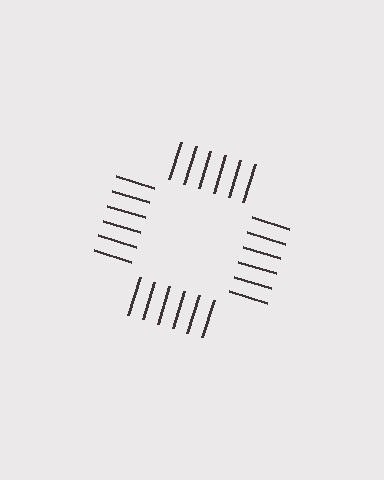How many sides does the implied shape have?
4 sides — the line-ends trace a square.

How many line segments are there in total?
24 — 6 along each of the 4 edges.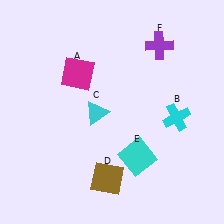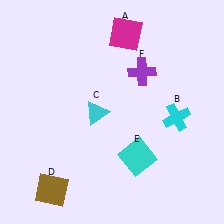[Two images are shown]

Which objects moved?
The objects that moved are: the magenta square (A), the brown square (D), the purple cross (F).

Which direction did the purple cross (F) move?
The purple cross (F) moved down.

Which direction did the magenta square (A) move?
The magenta square (A) moved right.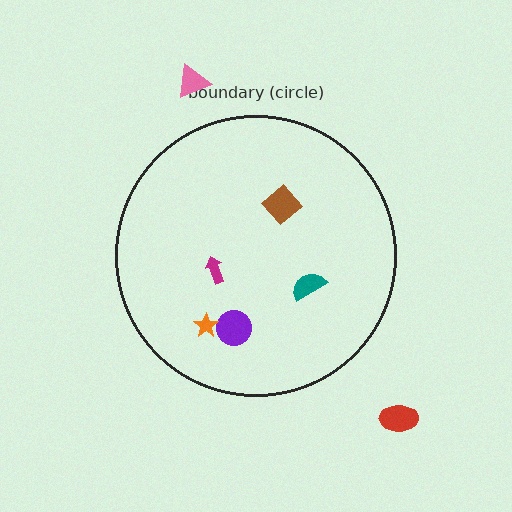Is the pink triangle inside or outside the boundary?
Outside.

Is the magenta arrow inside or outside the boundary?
Inside.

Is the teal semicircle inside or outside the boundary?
Inside.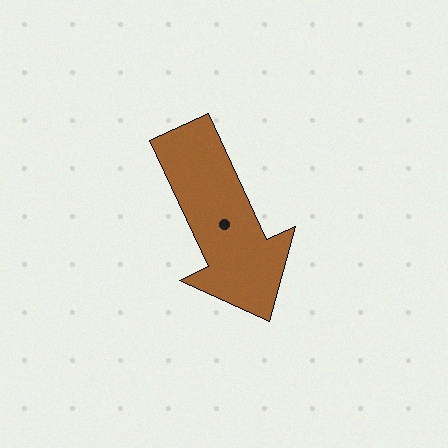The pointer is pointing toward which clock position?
Roughly 5 o'clock.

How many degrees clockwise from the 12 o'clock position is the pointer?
Approximately 155 degrees.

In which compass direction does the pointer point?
Southeast.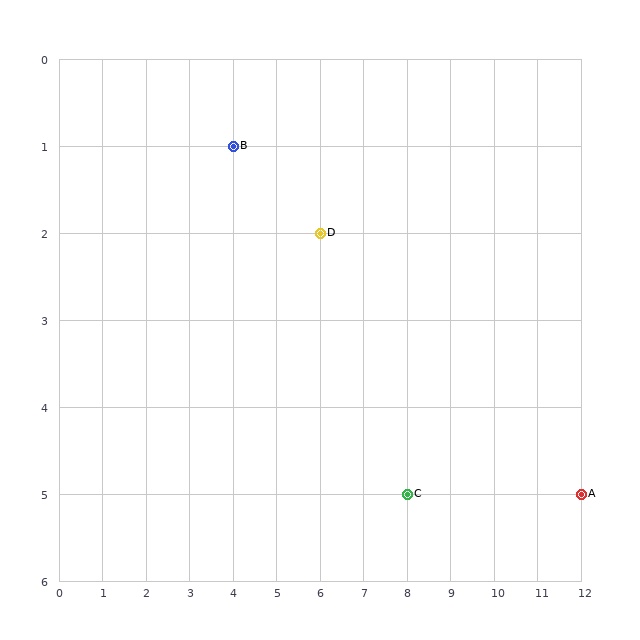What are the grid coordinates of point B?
Point B is at grid coordinates (4, 1).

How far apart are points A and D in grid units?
Points A and D are 6 columns and 3 rows apart (about 6.7 grid units diagonally).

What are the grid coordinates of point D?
Point D is at grid coordinates (6, 2).